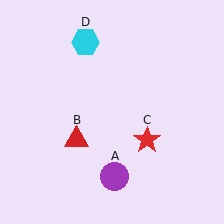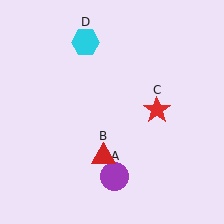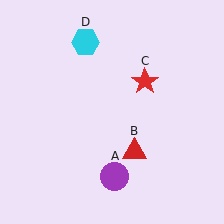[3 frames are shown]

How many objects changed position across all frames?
2 objects changed position: red triangle (object B), red star (object C).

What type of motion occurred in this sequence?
The red triangle (object B), red star (object C) rotated counterclockwise around the center of the scene.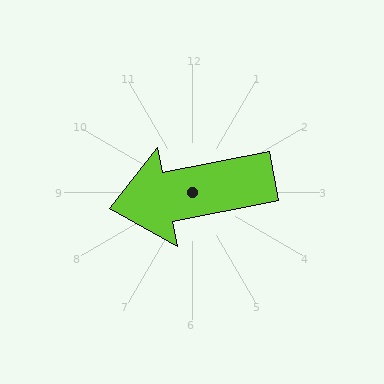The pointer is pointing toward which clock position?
Roughly 9 o'clock.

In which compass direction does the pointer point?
West.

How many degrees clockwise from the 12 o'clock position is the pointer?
Approximately 259 degrees.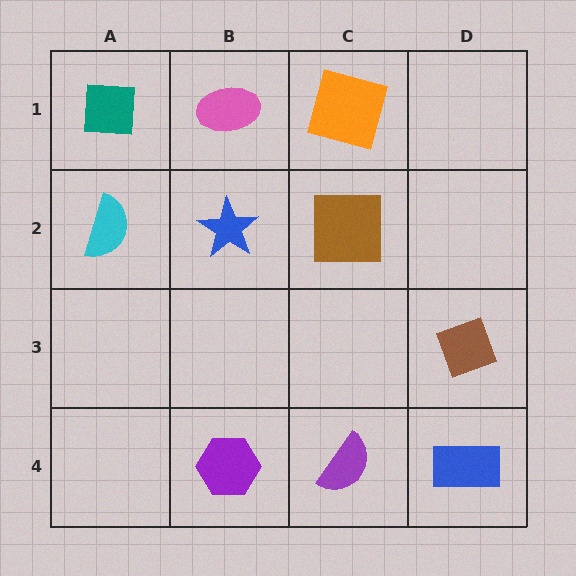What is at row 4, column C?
A purple semicircle.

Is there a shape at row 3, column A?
No, that cell is empty.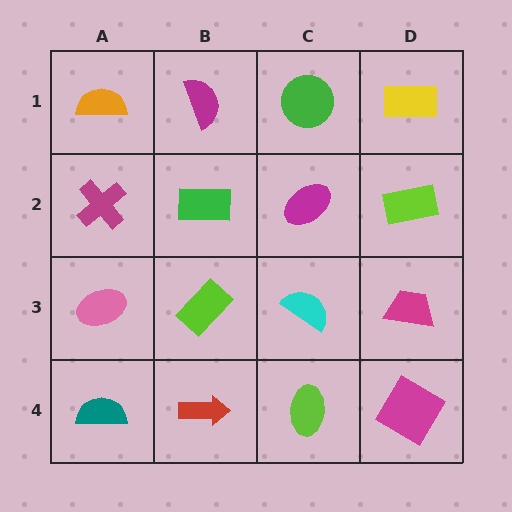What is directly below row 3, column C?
A lime ellipse.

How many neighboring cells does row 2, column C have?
4.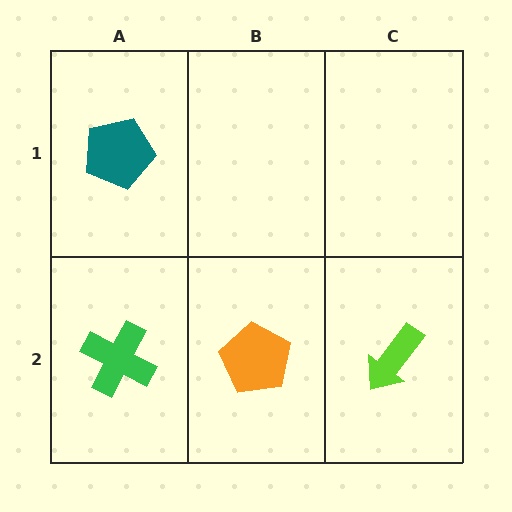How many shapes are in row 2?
3 shapes.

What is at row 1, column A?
A teal pentagon.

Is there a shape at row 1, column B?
No, that cell is empty.